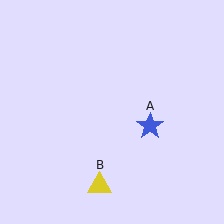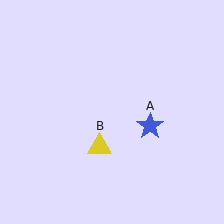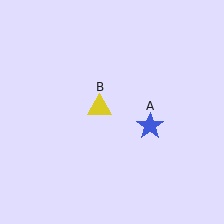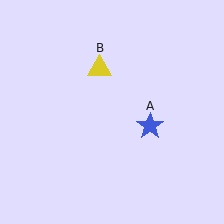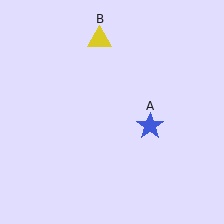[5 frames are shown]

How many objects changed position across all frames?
1 object changed position: yellow triangle (object B).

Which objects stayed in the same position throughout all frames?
Blue star (object A) remained stationary.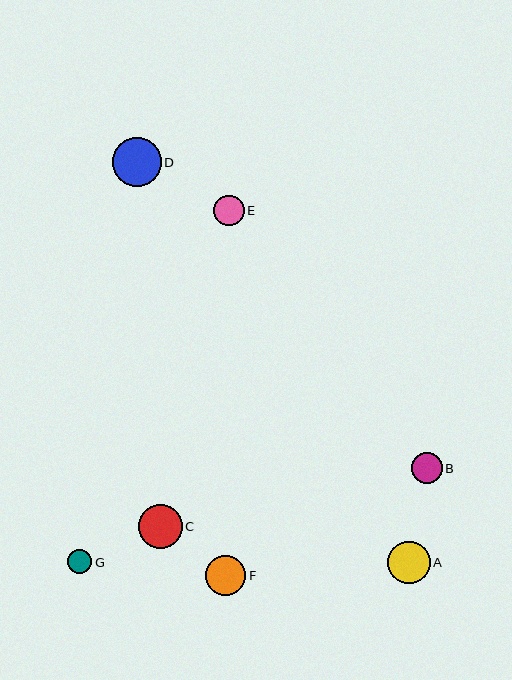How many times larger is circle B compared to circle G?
Circle B is approximately 1.3 times the size of circle G.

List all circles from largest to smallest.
From largest to smallest: D, C, A, F, E, B, G.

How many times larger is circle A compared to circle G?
Circle A is approximately 1.8 times the size of circle G.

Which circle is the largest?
Circle D is the largest with a size of approximately 49 pixels.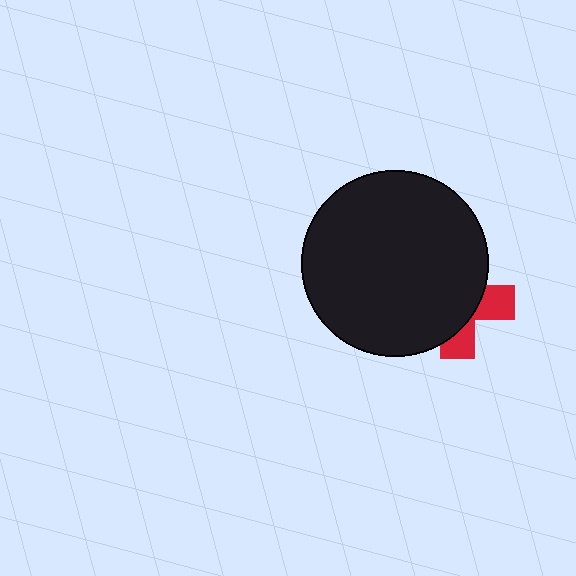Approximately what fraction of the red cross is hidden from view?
Roughly 67% of the red cross is hidden behind the black circle.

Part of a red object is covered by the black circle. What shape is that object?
It is a cross.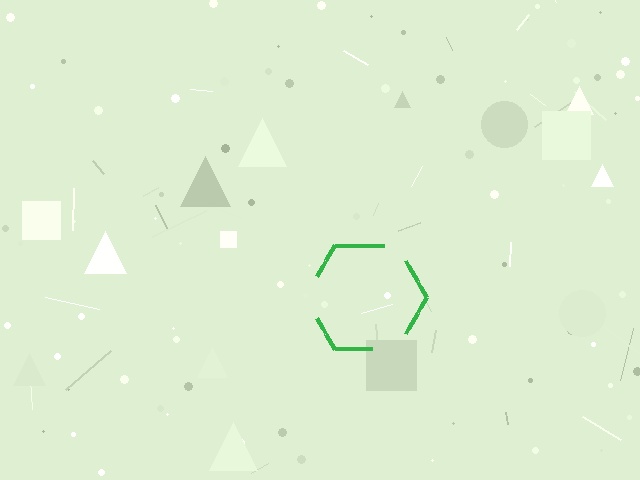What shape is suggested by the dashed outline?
The dashed outline suggests a hexagon.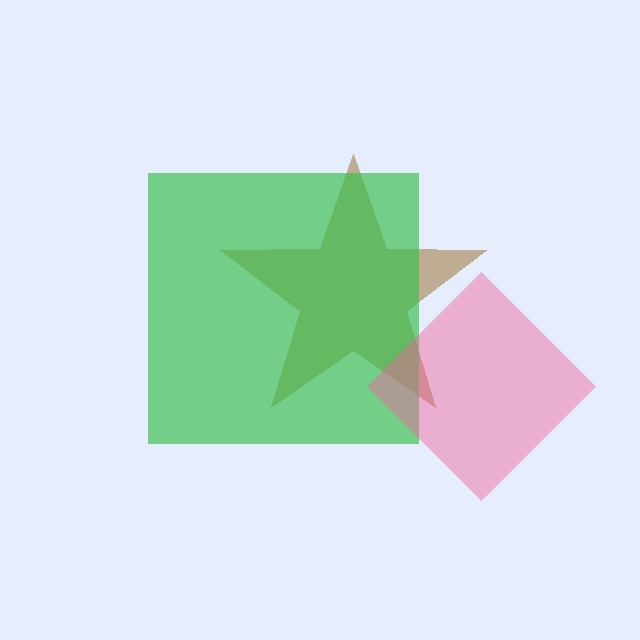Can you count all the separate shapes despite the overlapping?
Yes, there are 3 separate shapes.